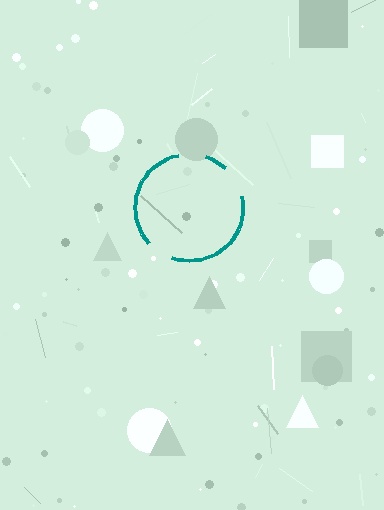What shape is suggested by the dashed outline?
The dashed outline suggests a circle.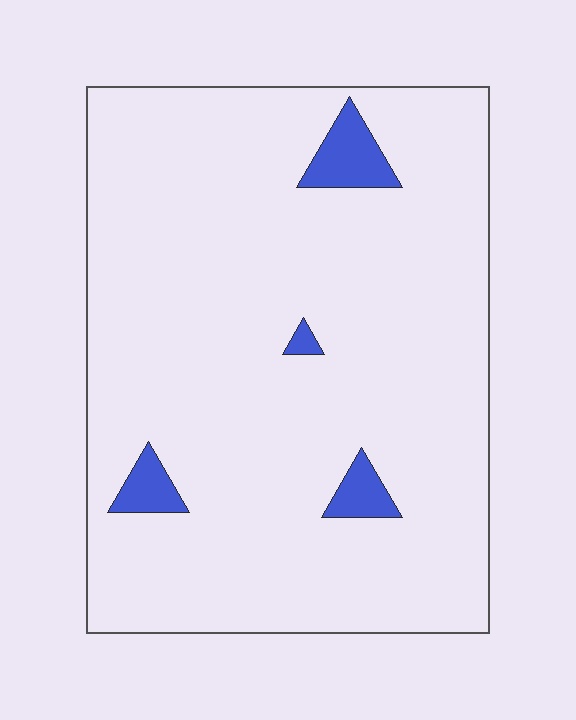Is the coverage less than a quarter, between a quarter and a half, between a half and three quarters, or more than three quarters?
Less than a quarter.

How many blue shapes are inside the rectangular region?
4.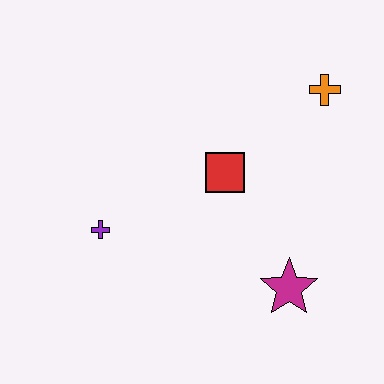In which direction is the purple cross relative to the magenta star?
The purple cross is to the left of the magenta star.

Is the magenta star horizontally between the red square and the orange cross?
Yes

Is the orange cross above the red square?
Yes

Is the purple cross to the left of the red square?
Yes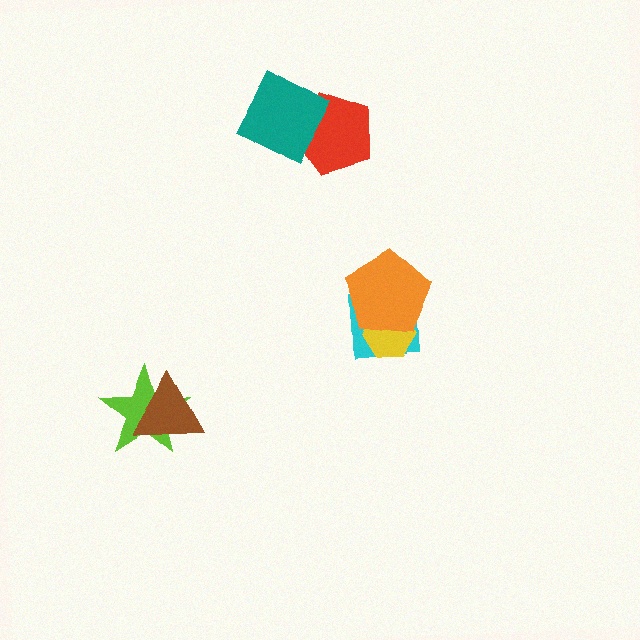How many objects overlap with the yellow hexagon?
2 objects overlap with the yellow hexagon.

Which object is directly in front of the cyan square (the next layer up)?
The yellow hexagon is directly in front of the cyan square.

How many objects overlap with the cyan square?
2 objects overlap with the cyan square.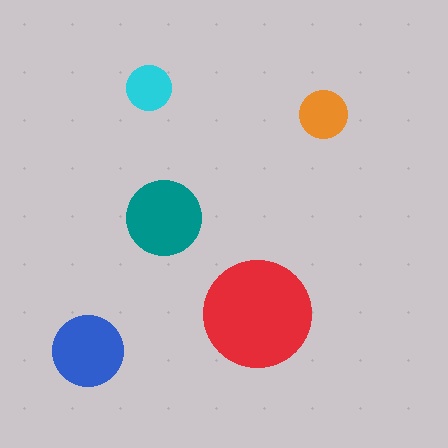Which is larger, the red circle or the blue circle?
The red one.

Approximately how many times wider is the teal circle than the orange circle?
About 1.5 times wider.